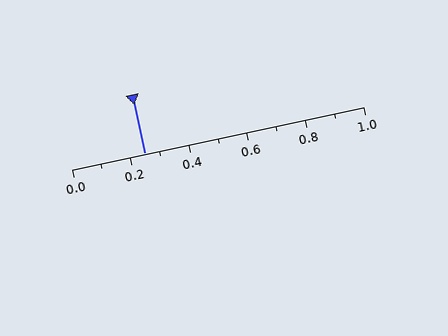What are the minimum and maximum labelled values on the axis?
The axis runs from 0.0 to 1.0.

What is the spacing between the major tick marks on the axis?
The major ticks are spaced 0.2 apart.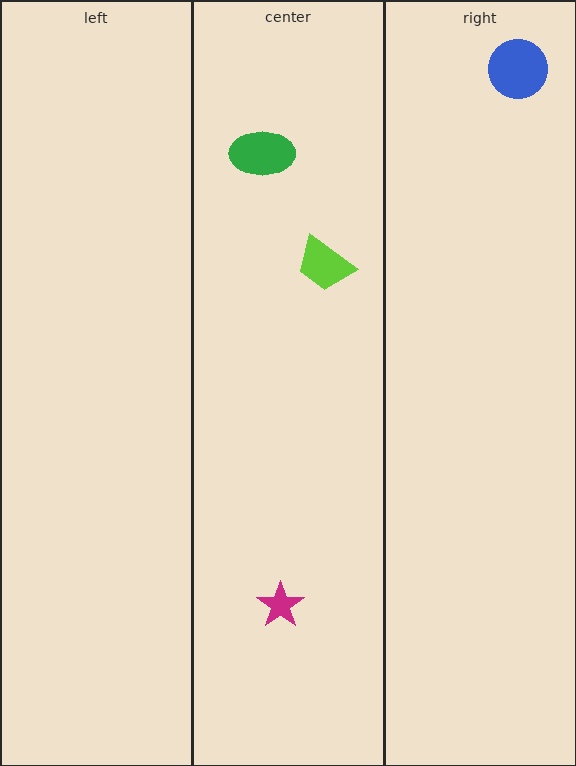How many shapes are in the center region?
3.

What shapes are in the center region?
The green ellipse, the lime trapezoid, the magenta star.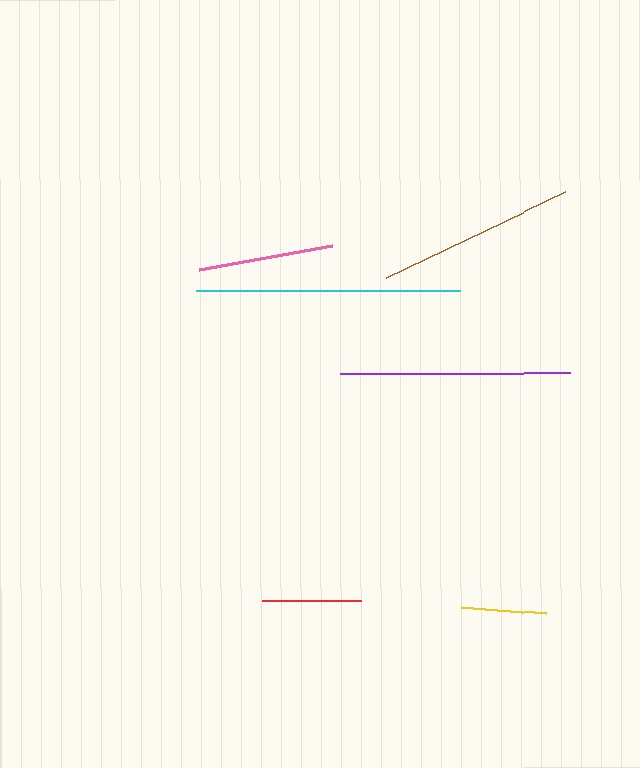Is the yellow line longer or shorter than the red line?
The red line is longer than the yellow line.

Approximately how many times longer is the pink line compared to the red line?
The pink line is approximately 1.4 times the length of the red line.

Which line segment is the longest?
The cyan line is the longest at approximately 264 pixels.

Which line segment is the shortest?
The yellow line is the shortest at approximately 85 pixels.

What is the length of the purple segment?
The purple segment is approximately 230 pixels long.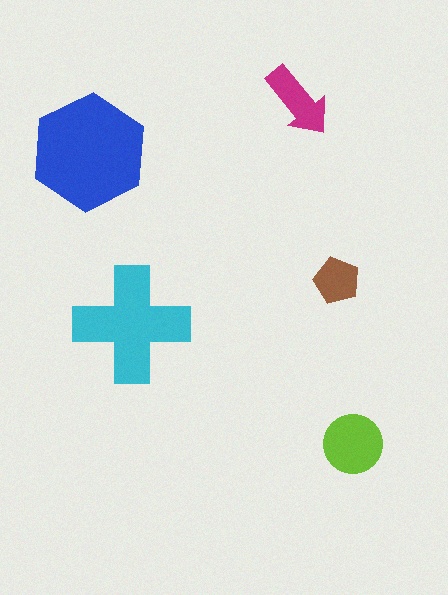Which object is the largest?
The blue hexagon.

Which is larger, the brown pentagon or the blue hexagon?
The blue hexagon.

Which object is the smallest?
The brown pentagon.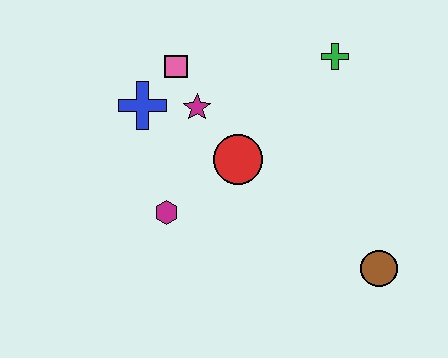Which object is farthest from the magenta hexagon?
The green cross is farthest from the magenta hexagon.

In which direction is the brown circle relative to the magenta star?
The brown circle is to the right of the magenta star.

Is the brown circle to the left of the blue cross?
No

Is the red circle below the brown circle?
No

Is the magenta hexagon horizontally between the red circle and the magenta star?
No